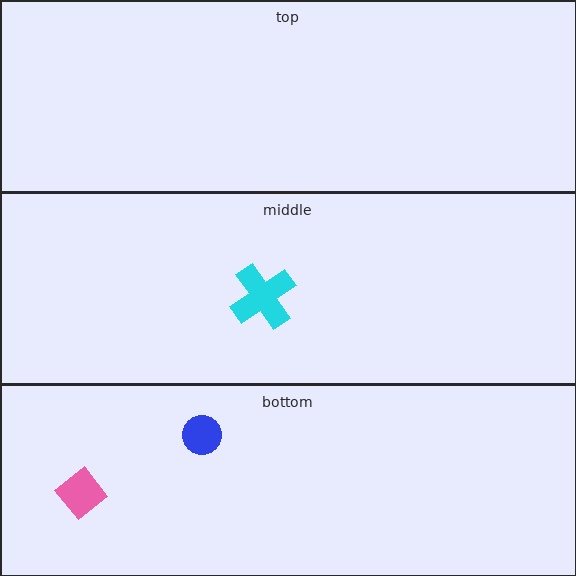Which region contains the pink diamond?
The bottom region.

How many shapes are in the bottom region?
2.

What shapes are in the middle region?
The cyan cross.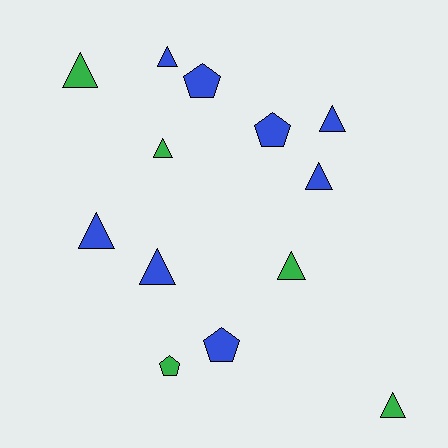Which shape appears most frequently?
Triangle, with 9 objects.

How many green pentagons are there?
There is 1 green pentagon.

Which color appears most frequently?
Blue, with 8 objects.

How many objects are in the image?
There are 13 objects.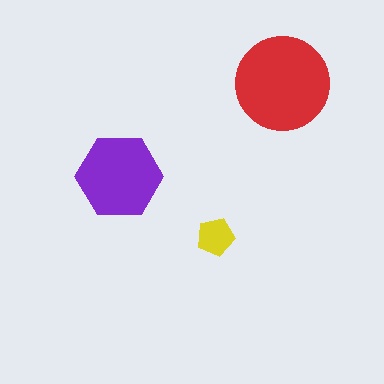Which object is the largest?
The red circle.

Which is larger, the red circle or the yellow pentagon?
The red circle.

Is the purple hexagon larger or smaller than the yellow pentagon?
Larger.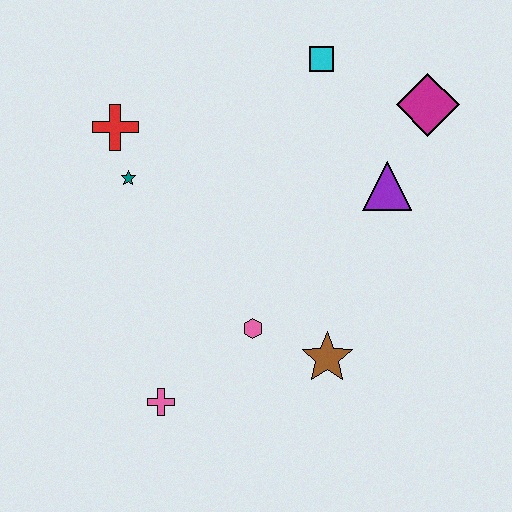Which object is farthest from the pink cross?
The magenta diamond is farthest from the pink cross.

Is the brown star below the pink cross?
No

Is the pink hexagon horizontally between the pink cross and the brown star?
Yes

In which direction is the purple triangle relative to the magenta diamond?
The purple triangle is below the magenta diamond.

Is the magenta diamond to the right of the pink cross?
Yes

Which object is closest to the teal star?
The red cross is closest to the teal star.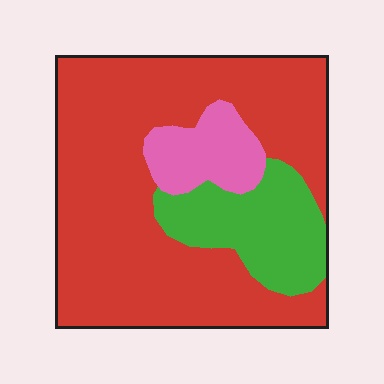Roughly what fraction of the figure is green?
Green takes up about one fifth (1/5) of the figure.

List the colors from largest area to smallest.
From largest to smallest: red, green, pink.